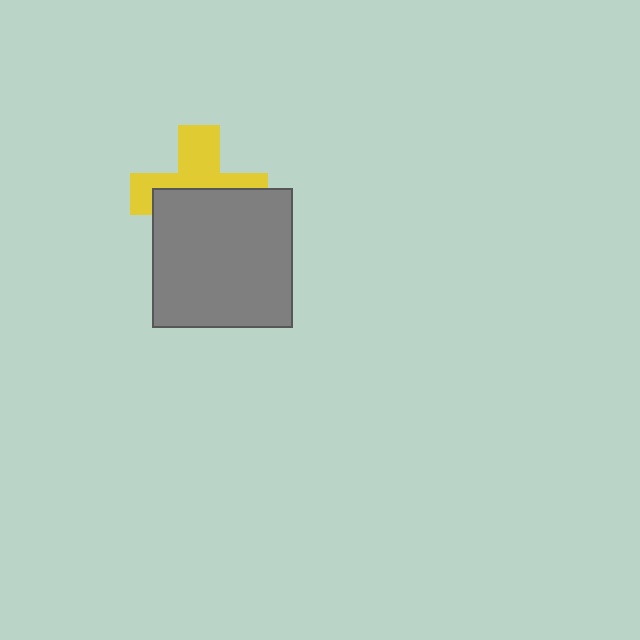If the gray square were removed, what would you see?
You would see the complete yellow cross.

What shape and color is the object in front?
The object in front is a gray square.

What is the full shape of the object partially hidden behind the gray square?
The partially hidden object is a yellow cross.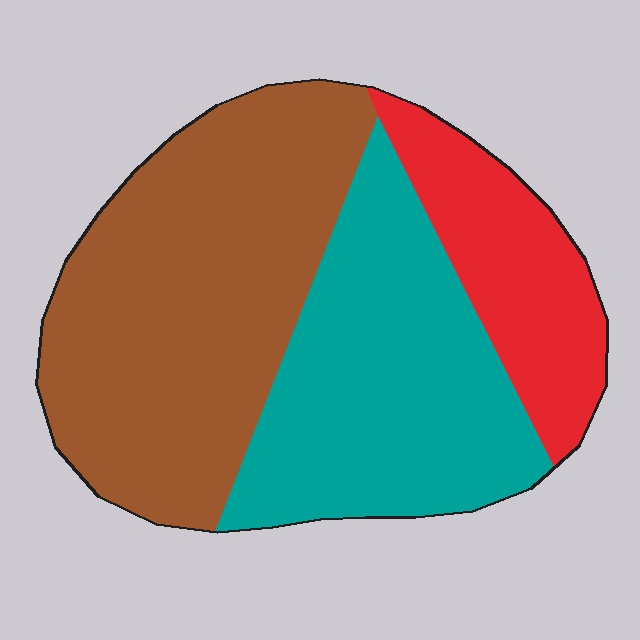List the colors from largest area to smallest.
From largest to smallest: brown, teal, red.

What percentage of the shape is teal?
Teal covers 35% of the shape.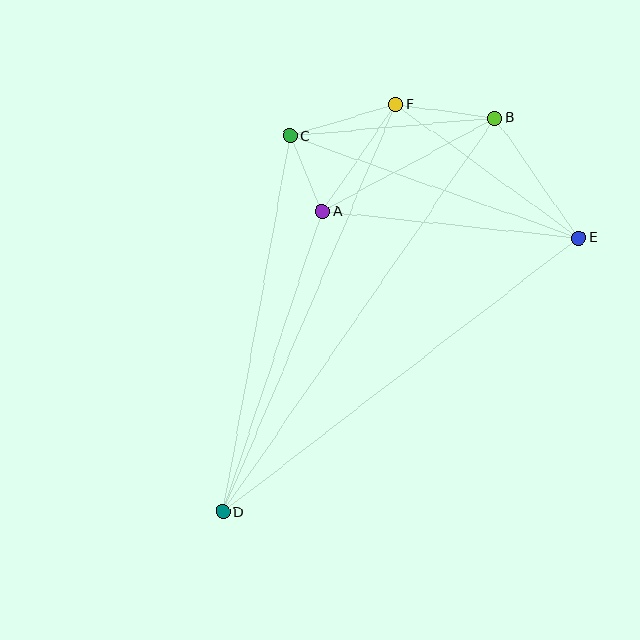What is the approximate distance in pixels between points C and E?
The distance between C and E is approximately 307 pixels.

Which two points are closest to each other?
Points A and C are closest to each other.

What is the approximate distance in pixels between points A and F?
The distance between A and F is approximately 130 pixels.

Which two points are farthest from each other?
Points B and D are farthest from each other.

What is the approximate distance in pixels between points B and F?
The distance between B and F is approximately 100 pixels.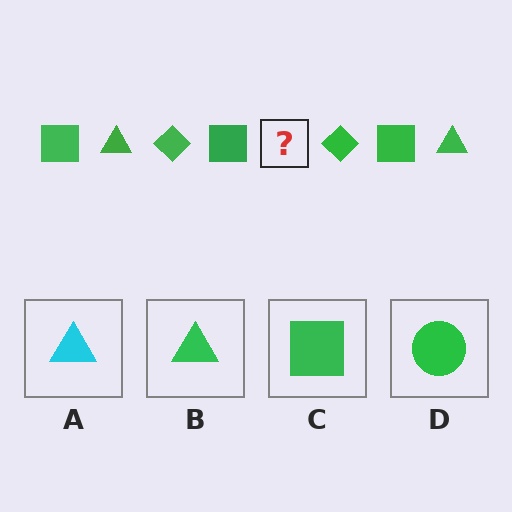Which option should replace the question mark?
Option B.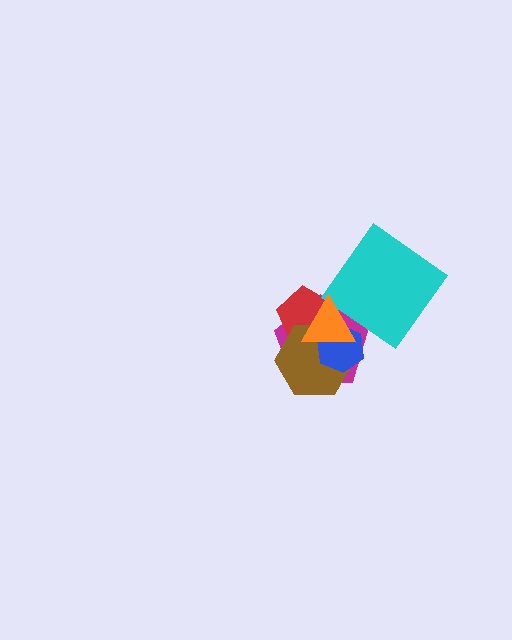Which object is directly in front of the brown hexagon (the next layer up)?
The blue hexagon is directly in front of the brown hexagon.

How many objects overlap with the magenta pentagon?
4 objects overlap with the magenta pentagon.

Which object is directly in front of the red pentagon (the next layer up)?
The brown hexagon is directly in front of the red pentagon.